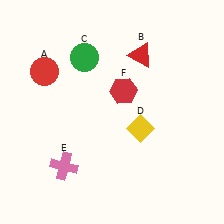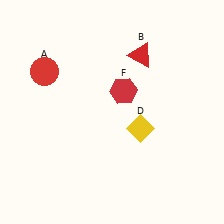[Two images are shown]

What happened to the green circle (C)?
The green circle (C) was removed in Image 2. It was in the top-left area of Image 1.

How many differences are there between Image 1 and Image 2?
There are 2 differences between the two images.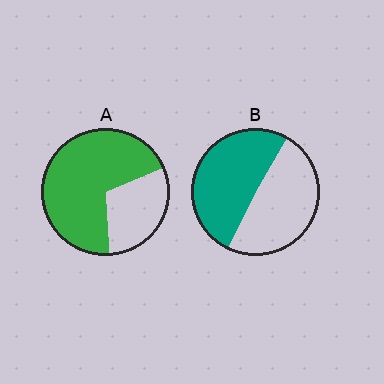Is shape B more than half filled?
Roughly half.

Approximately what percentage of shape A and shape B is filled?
A is approximately 70% and B is approximately 50%.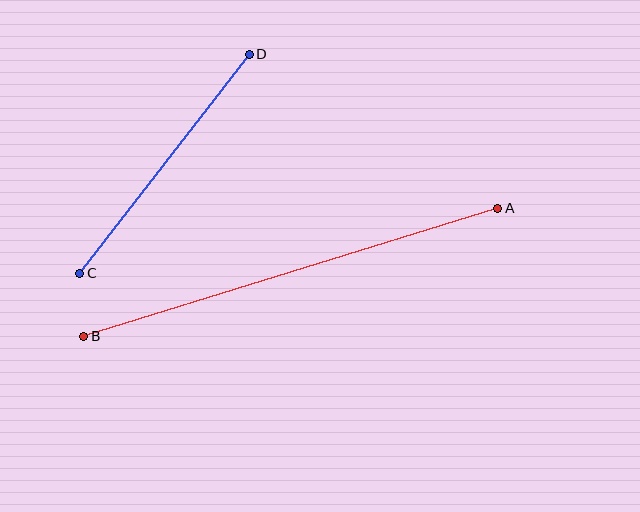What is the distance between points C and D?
The distance is approximately 277 pixels.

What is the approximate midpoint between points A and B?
The midpoint is at approximately (291, 272) pixels.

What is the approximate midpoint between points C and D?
The midpoint is at approximately (164, 164) pixels.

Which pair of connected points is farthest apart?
Points A and B are farthest apart.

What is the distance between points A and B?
The distance is approximately 433 pixels.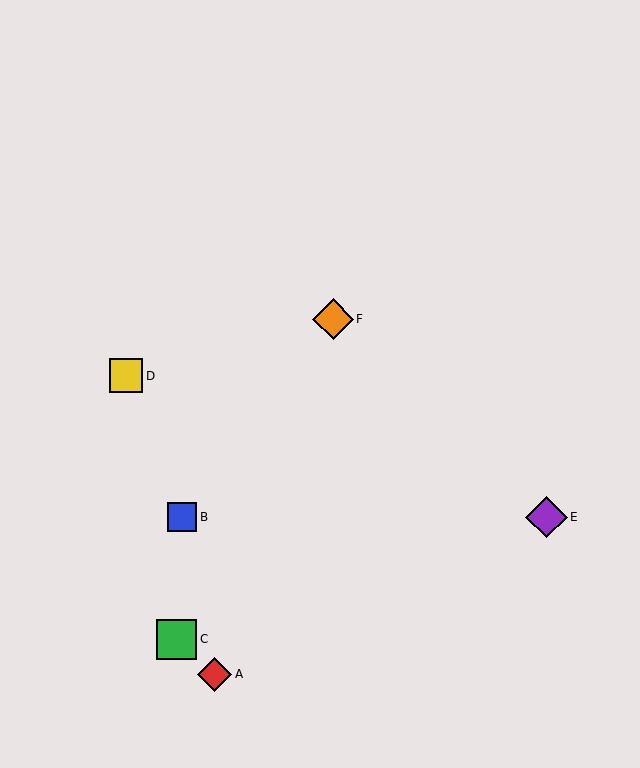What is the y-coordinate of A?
Object A is at y≈674.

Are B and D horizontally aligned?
No, B is at y≈517 and D is at y≈376.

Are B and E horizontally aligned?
Yes, both are at y≈517.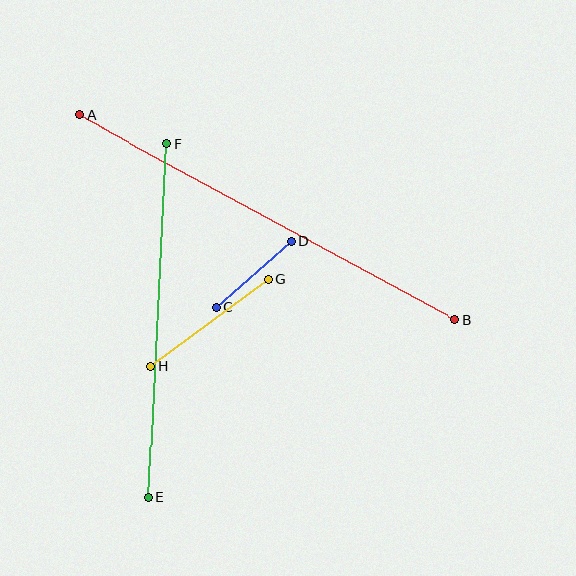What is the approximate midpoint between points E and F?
The midpoint is at approximately (158, 320) pixels.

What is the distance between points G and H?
The distance is approximately 146 pixels.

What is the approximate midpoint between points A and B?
The midpoint is at approximately (267, 217) pixels.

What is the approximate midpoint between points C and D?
The midpoint is at approximately (254, 274) pixels.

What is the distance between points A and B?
The distance is approximately 427 pixels.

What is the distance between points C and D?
The distance is approximately 100 pixels.